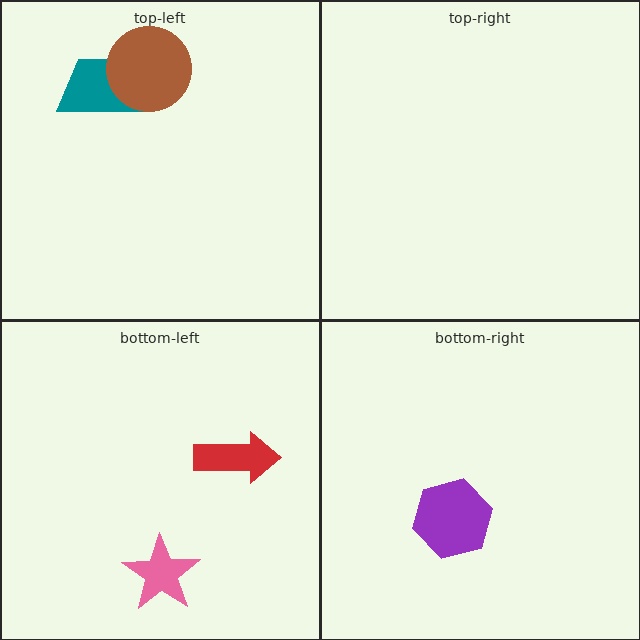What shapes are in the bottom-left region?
The pink star, the red arrow.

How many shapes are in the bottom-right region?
1.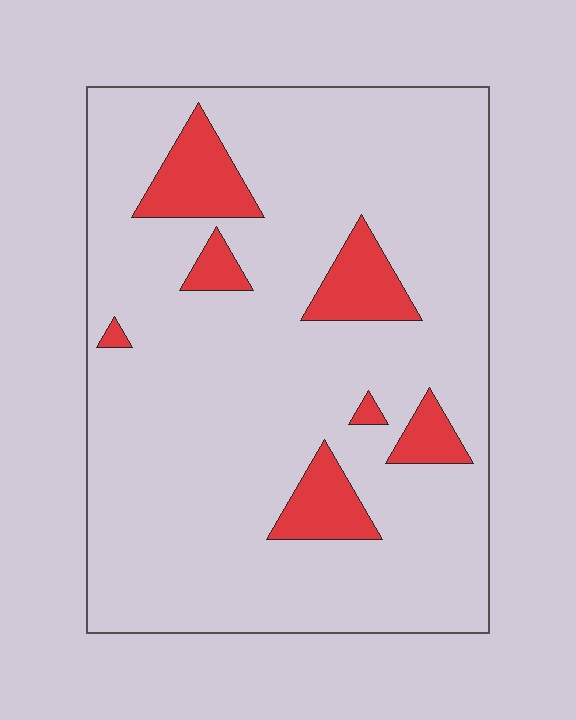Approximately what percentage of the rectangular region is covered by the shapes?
Approximately 15%.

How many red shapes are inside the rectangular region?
7.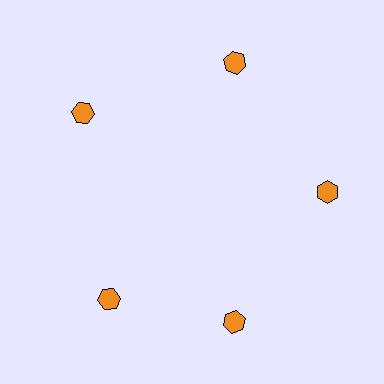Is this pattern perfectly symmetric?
No. The 5 orange hexagons are arranged in a ring, but one element near the 8 o'clock position is rotated out of alignment along the ring, breaking the 5-fold rotational symmetry.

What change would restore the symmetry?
The symmetry would be restored by rotating it back into even spacing with its neighbors so that all 5 hexagons sit at equal angles and equal distance from the center.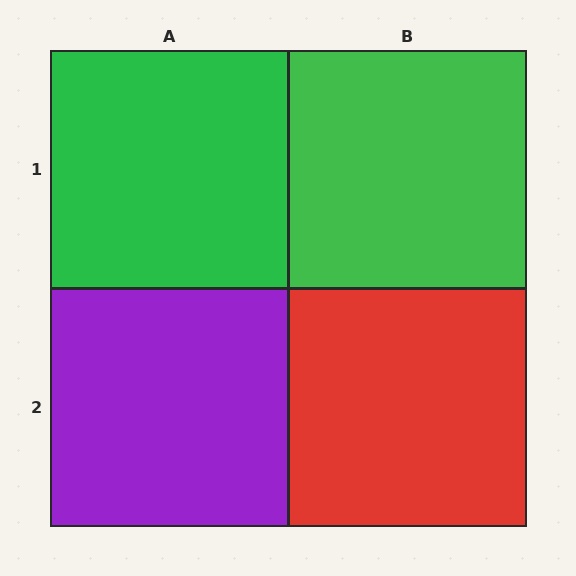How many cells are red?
1 cell is red.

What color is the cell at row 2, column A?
Purple.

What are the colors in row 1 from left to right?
Green, green.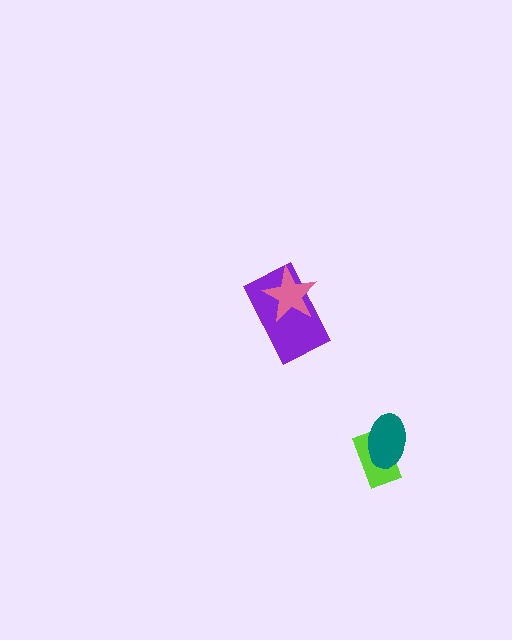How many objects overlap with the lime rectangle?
1 object overlaps with the lime rectangle.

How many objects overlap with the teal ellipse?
1 object overlaps with the teal ellipse.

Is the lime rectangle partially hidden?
Yes, it is partially covered by another shape.